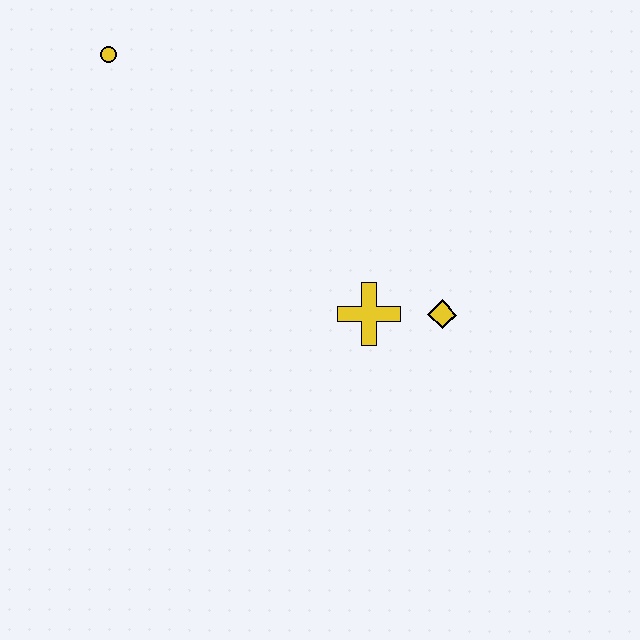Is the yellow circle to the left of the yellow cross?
Yes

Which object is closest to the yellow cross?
The yellow diamond is closest to the yellow cross.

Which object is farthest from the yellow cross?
The yellow circle is farthest from the yellow cross.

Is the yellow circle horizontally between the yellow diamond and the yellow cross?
No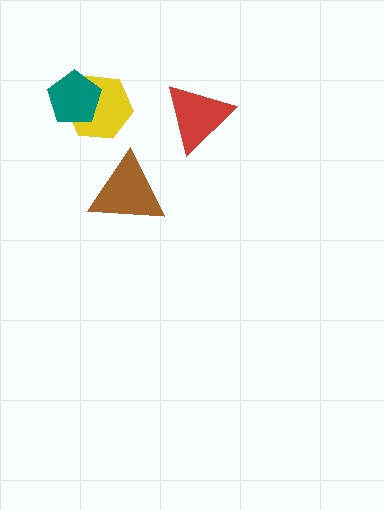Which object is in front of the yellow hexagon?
The teal pentagon is in front of the yellow hexagon.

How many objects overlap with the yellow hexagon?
1 object overlaps with the yellow hexagon.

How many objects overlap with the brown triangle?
0 objects overlap with the brown triangle.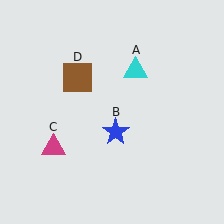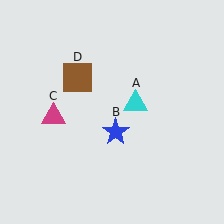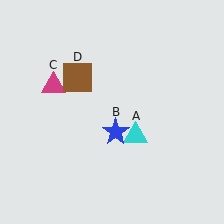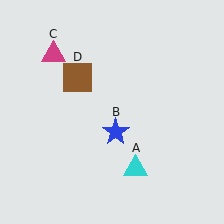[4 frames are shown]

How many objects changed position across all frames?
2 objects changed position: cyan triangle (object A), magenta triangle (object C).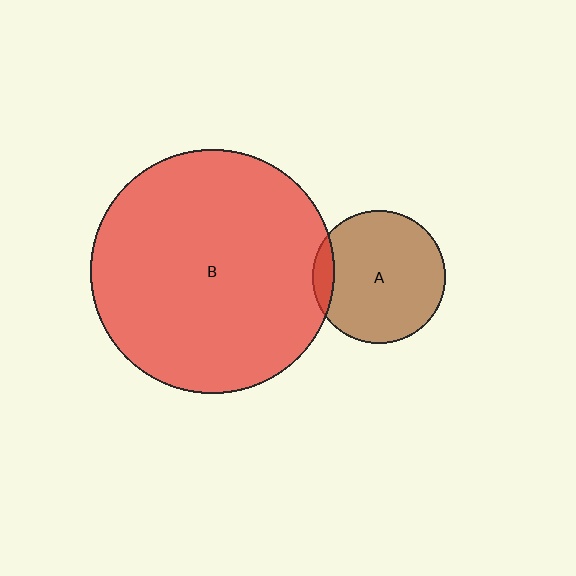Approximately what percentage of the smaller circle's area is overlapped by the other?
Approximately 10%.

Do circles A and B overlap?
Yes.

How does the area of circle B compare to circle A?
Approximately 3.4 times.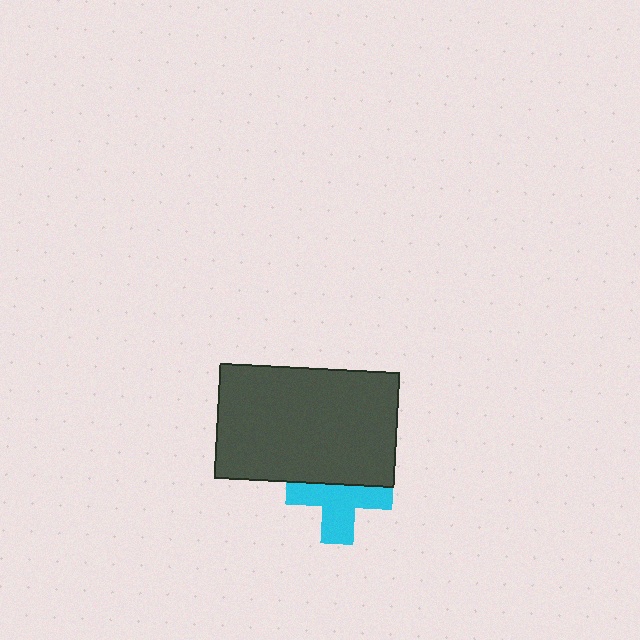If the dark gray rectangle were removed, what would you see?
You would see the complete cyan cross.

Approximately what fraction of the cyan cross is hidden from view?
Roughly 39% of the cyan cross is hidden behind the dark gray rectangle.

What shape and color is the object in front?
The object in front is a dark gray rectangle.